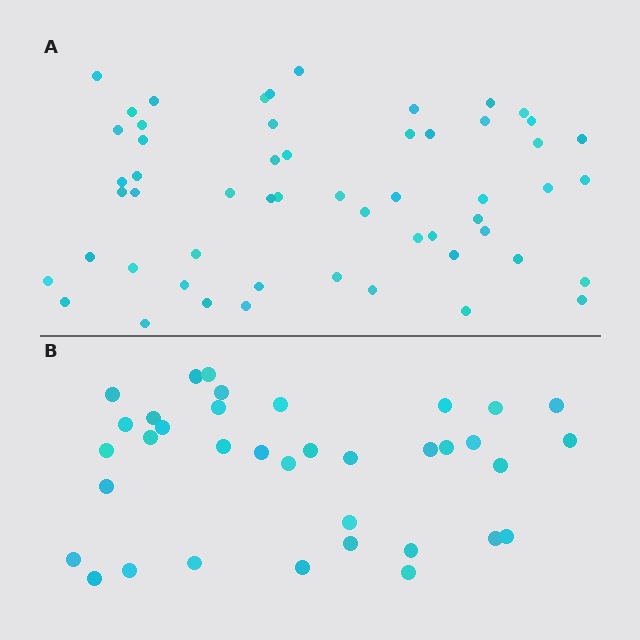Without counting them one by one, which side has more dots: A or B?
Region A (the top region) has more dots.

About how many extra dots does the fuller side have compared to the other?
Region A has approximately 20 more dots than region B.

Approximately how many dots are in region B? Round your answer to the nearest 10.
About 40 dots. (The exact count is 36, which rounds to 40.)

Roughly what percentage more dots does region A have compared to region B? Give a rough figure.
About 55% more.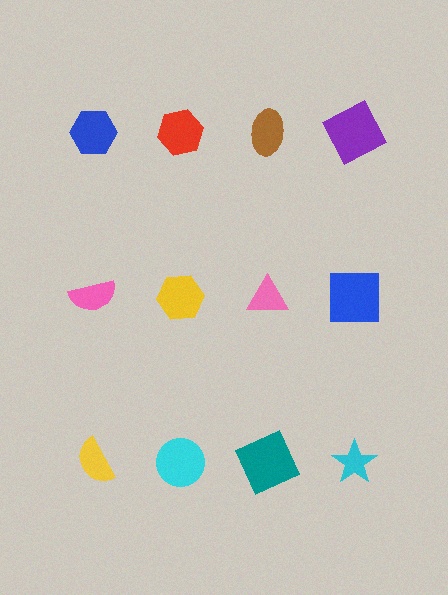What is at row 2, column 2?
A yellow hexagon.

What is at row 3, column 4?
A cyan star.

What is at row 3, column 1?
A yellow semicircle.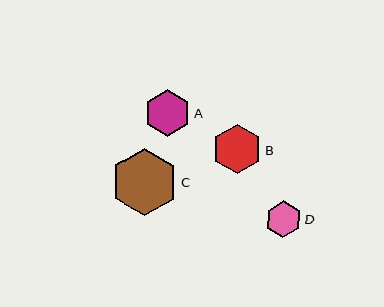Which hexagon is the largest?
Hexagon C is the largest with a size of approximately 67 pixels.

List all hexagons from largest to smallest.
From largest to smallest: C, B, A, D.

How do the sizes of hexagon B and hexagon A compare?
Hexagon B and hexagon A are approximately the same size.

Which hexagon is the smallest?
Hexagon D is the smallest with a size of approximately 37 pixels.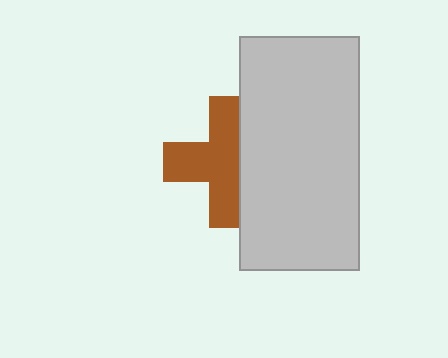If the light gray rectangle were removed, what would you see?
You would see the complete brown cross.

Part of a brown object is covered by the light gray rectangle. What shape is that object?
It is a cross.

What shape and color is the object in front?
The object in front is a light gray rectangle.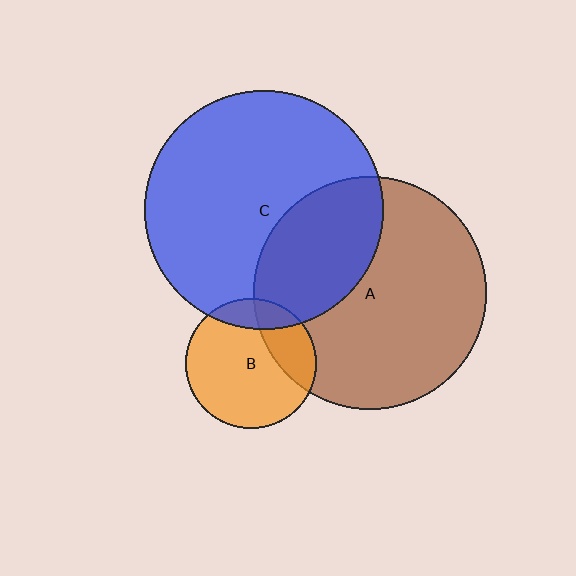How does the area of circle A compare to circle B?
Approximately 3.2 times.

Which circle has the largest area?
Circle C (blue).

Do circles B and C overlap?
Yes.